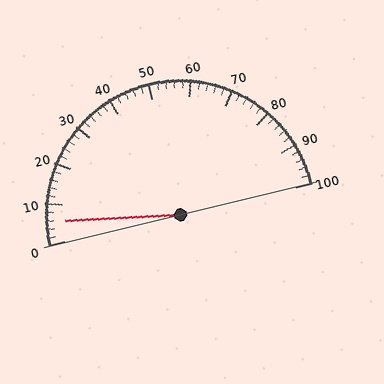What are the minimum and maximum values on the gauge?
The gauge ranges from 0 to 100.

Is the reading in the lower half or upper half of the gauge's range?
The reading is in the lower half of the range (0 to 100).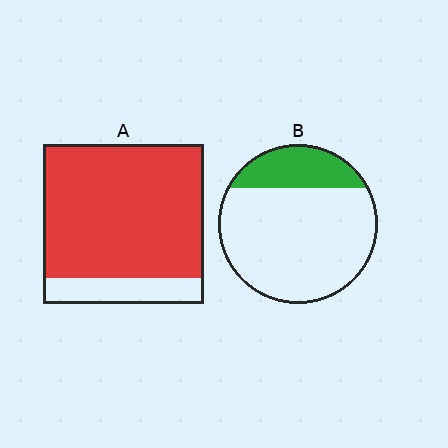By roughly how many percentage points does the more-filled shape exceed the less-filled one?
By roughly 60 percentage points (A over B).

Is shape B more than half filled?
No.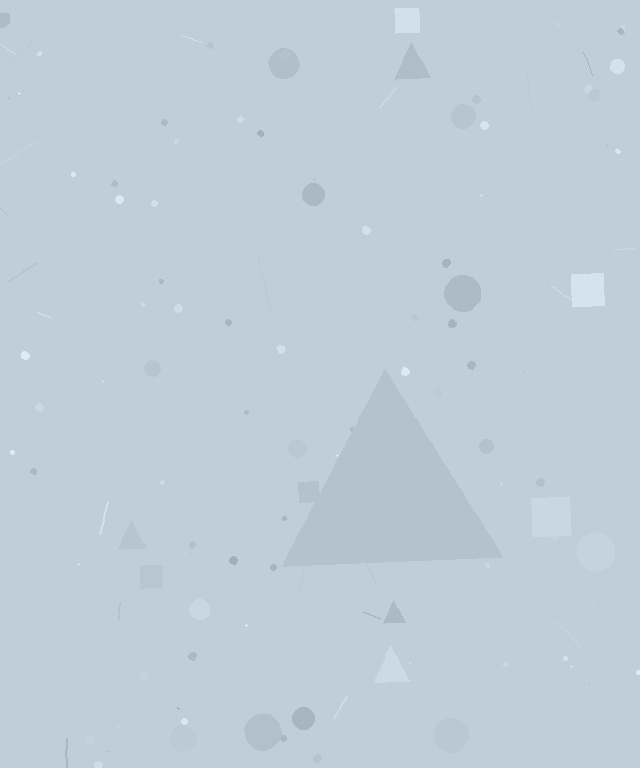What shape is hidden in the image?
A triangle is hidden in the image.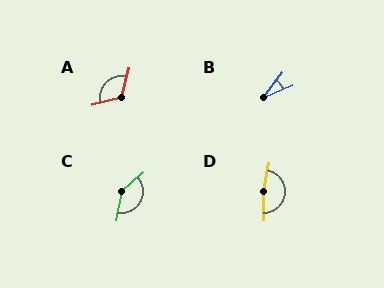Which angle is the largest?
D, at approximately 168 degrees.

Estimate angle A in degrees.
Approximately 119 degrees.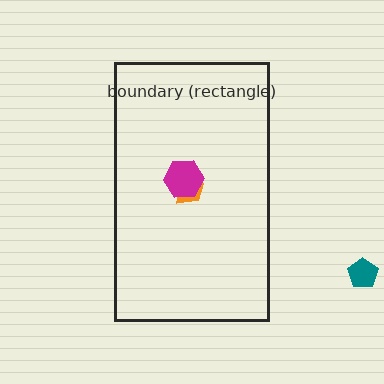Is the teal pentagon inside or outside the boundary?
Outside.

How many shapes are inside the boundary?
2 inside, 1 outside.